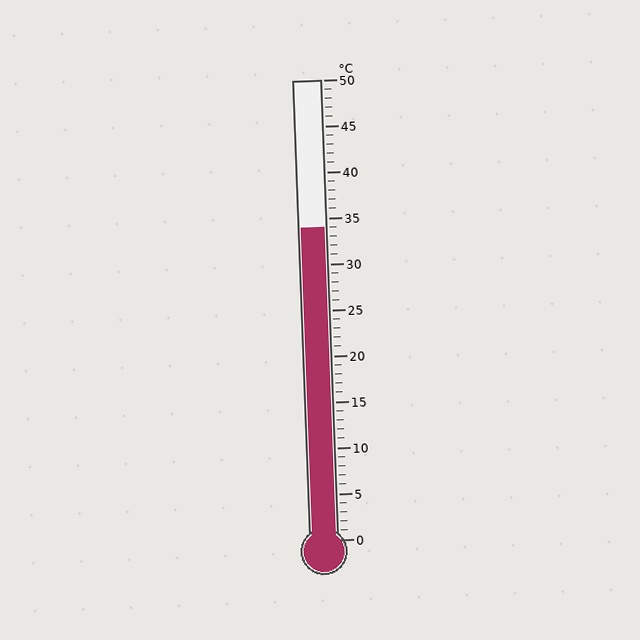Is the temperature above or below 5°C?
The temperature is above 5°C.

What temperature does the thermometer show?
The thermometer shows approximately 34°C.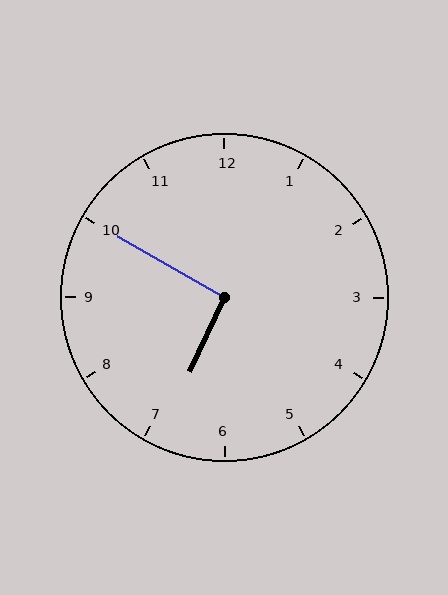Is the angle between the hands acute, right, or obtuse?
It is right.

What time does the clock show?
6:50.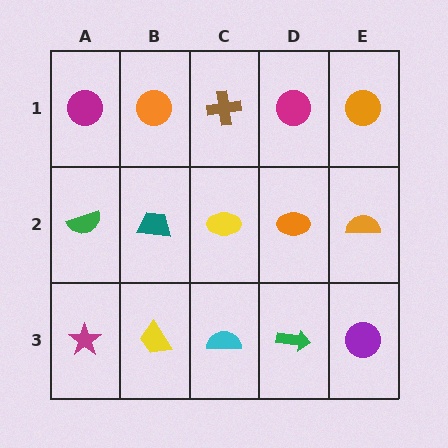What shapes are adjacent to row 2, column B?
An orange circle (row 1, column B), a yellow trapezoid (row 3, column B), a green semicircle (row 2, column A), a yellow ellipse (row 2, column C).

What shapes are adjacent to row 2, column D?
A magenta circle (row 1, column D), a green arrow (row 3, column D), a yellow ellipse (row 2, column C), an orange semicircle (row 2, column E).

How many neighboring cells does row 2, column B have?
4.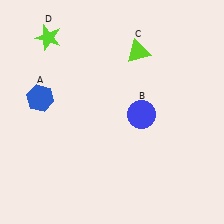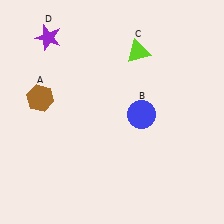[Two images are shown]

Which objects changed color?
A changed from blue to brown. D changed from lime to purple.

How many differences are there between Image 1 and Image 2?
There are 2 differences between the two images.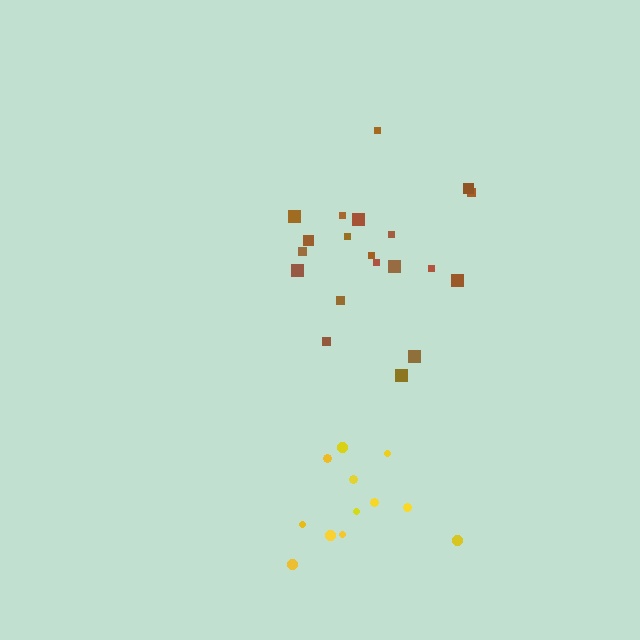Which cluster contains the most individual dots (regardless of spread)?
Brown (20).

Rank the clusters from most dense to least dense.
yellow, brown.